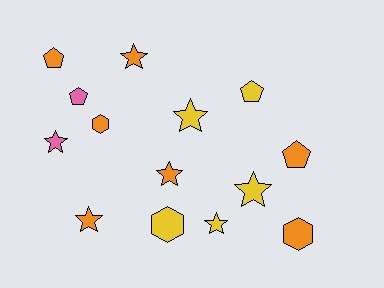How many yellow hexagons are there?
There is 1 yellow hexagon.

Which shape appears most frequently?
Star, with 7 objects.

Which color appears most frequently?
Orange, with 7 objects.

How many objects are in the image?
There are 14 objects.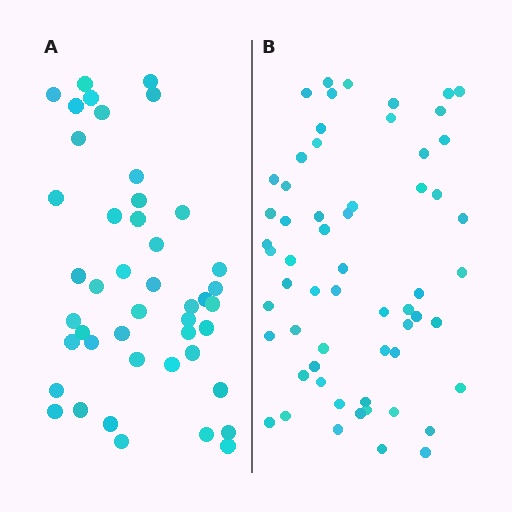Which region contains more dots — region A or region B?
Region B (the right region) has more dots.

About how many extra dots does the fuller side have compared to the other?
Region B has approximately 15 more dots than region A.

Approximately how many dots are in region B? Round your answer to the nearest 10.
About 60 dots.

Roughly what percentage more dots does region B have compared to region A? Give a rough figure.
About 35% more.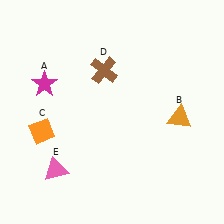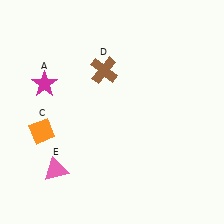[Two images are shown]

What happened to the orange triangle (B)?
The orange triangle (B) was removed in Image 2. It was in the bottom-right area of Image 1.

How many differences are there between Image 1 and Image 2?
There is 1 difference between the two images.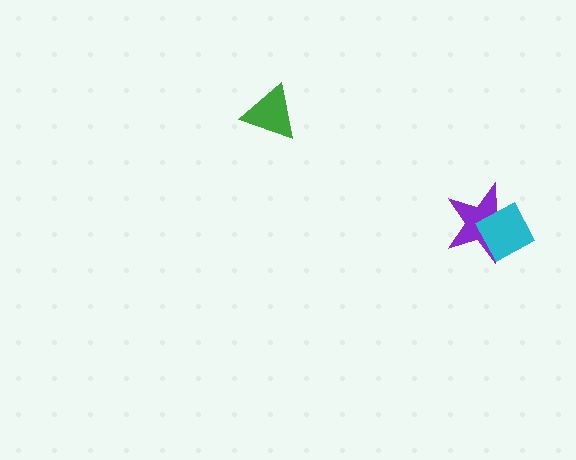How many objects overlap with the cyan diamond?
1 object overlaps with the cyan diamond.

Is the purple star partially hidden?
Yes, it is partially covered by another shape.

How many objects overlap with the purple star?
1 object overlaps with the purple star.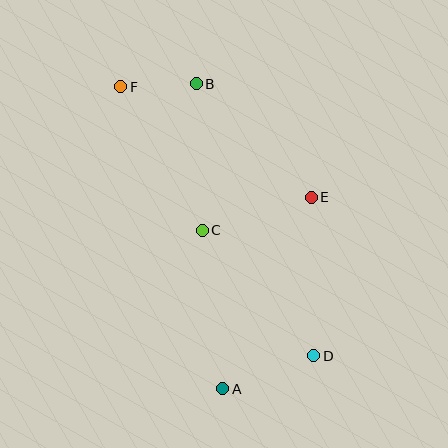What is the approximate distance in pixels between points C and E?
The distance between C and E is approximately 114 pixels.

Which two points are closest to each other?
Points B and F are closest to each other.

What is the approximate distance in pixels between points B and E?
The distance between B and E is approximately 161 pixels.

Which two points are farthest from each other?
Points D and F are farthest from each other.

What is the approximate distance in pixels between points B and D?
The distance between B and D is approximately 296 pixels.